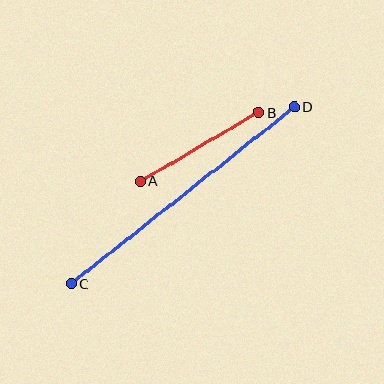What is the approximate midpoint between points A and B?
The midpoint is at approximately (200, 147) pixels.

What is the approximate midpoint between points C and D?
The midpoint is at approximately (183, 195) pixels.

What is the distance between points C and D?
The distance is approximately 285 pixels.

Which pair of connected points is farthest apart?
Points C and D are farthest apart.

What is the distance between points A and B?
The distance is approximately 136 pixels.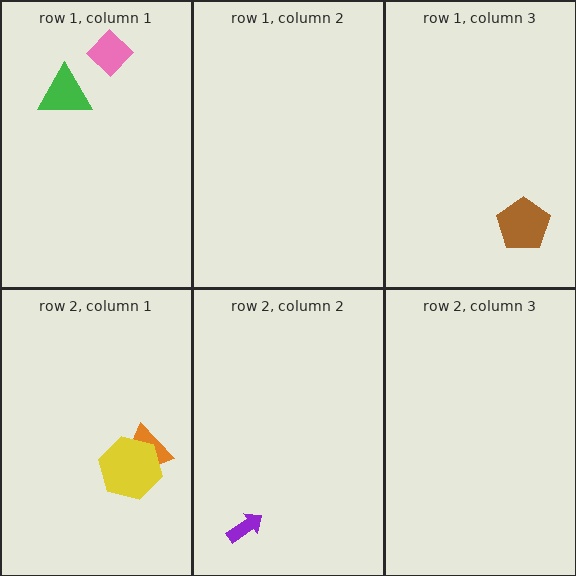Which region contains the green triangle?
The row 1, column 1 region.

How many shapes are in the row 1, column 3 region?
1.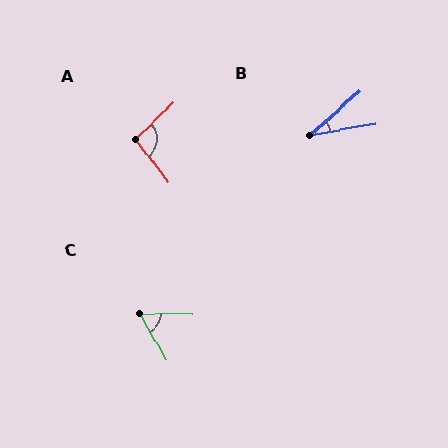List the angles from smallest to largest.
B (31°), C (60°), A (97°).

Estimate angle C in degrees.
Approximately 60 degrees.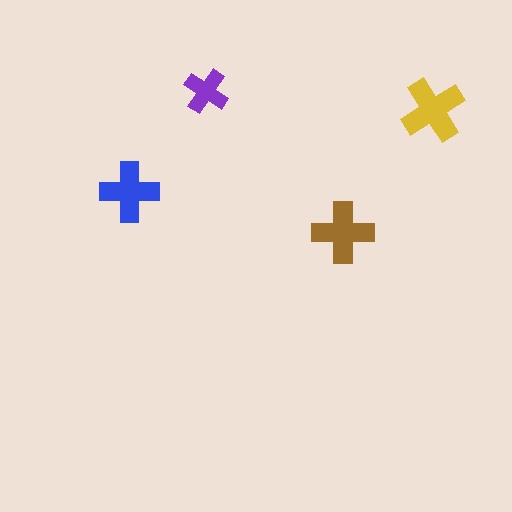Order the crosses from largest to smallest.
the yellow one, the brown one, the blue one, the purple one.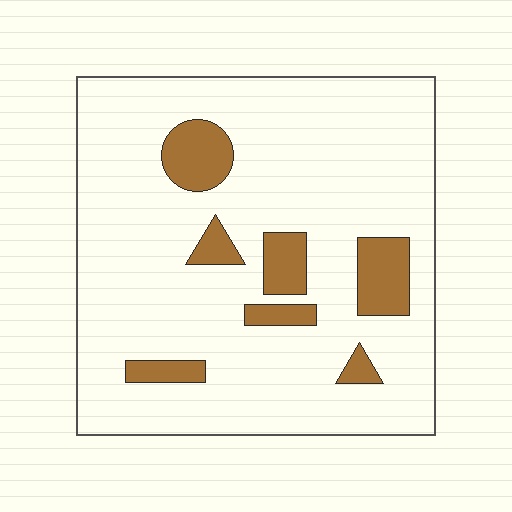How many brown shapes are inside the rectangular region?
7.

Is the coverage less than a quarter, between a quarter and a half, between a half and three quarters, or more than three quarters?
Less than a quarter.